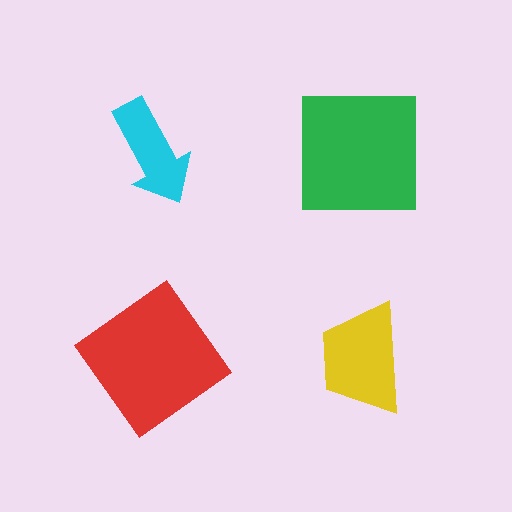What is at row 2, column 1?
A red diamond.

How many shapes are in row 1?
2 shapes.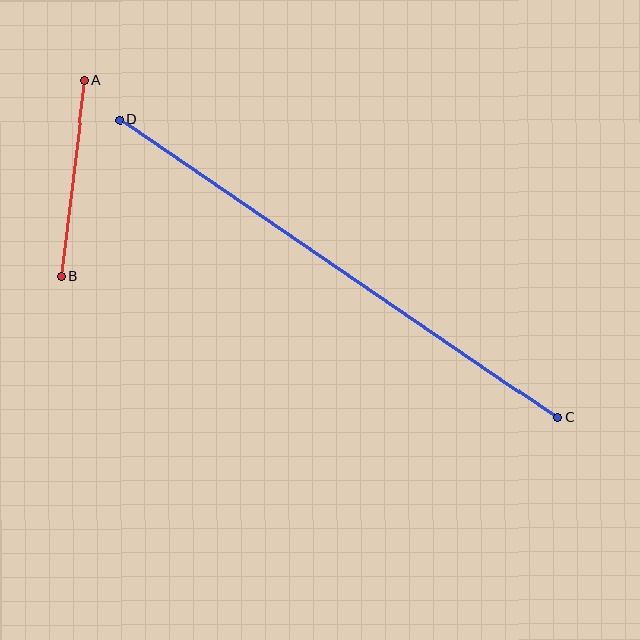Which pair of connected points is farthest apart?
Points C and D are farthest apart.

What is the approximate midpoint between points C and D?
The midpoint is at approximately (339, 269) pixels.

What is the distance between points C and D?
The distance is approximately 530 pixels.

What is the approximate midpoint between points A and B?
The midpoint is at approximately (73, 178) pixels.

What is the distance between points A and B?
The distance is approximately 197 pixels.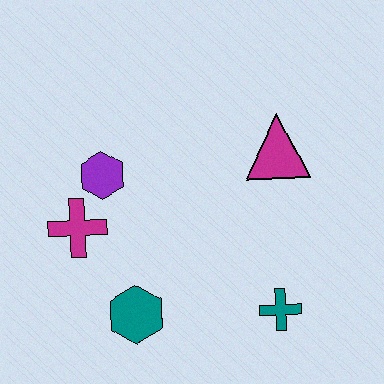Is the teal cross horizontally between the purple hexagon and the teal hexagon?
No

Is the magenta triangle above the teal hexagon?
Yes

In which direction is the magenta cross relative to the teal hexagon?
The magenta cross is above the teal hexagon.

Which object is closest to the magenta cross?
The purple hexagon is closest to the magenta cross.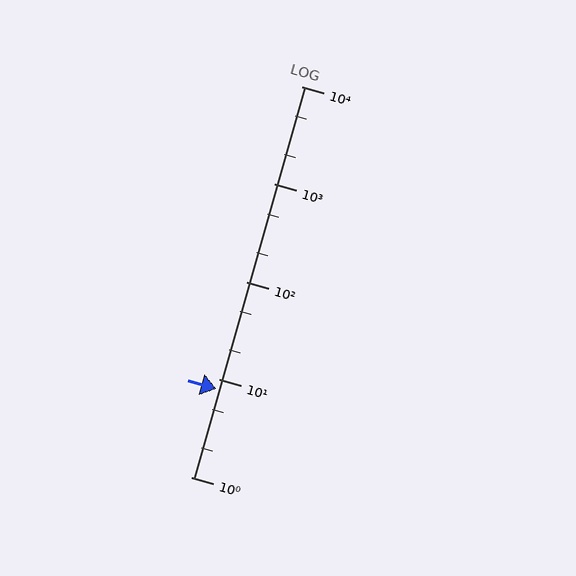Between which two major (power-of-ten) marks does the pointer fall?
The pointer is between 1 and 10.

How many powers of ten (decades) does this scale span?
The scale spans 4 decades, from 1 to 10000.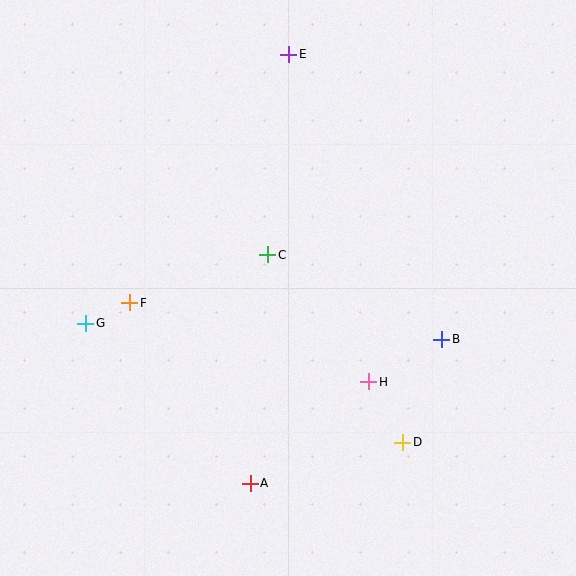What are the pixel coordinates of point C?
Point C is at (268, 255).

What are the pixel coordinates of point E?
Point E is at (289, 54).